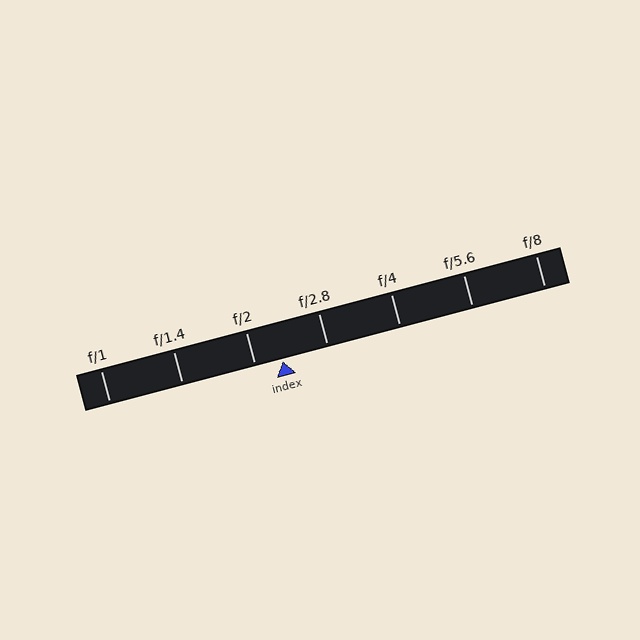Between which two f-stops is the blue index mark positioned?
The index mark is between f/2 and f/2.8.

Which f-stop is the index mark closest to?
The index mark is closest to f/2.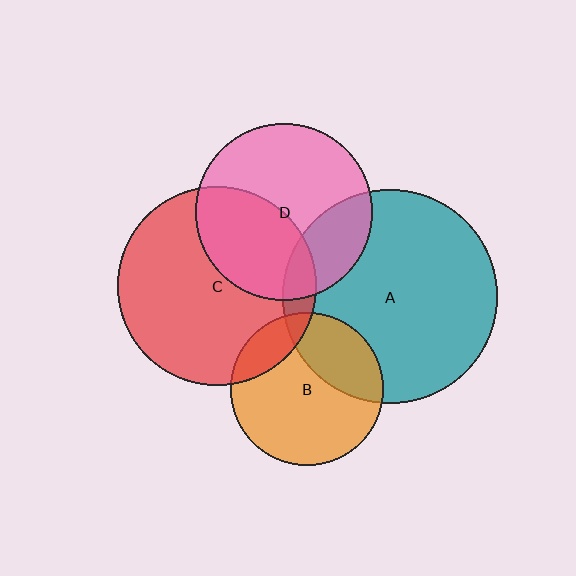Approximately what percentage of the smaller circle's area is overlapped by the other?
Approximately 10%.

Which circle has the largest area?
Circle A (teal).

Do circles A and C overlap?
Yes.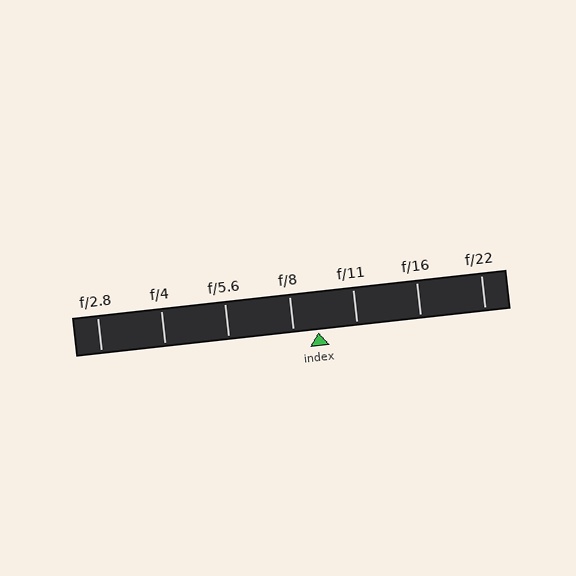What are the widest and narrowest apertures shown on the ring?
The widest aperture shown is f/2.8 and the narrowest is f/22.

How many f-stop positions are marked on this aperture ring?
There are 7 f-stop positions marked.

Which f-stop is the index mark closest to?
The index mark is closest to f/8.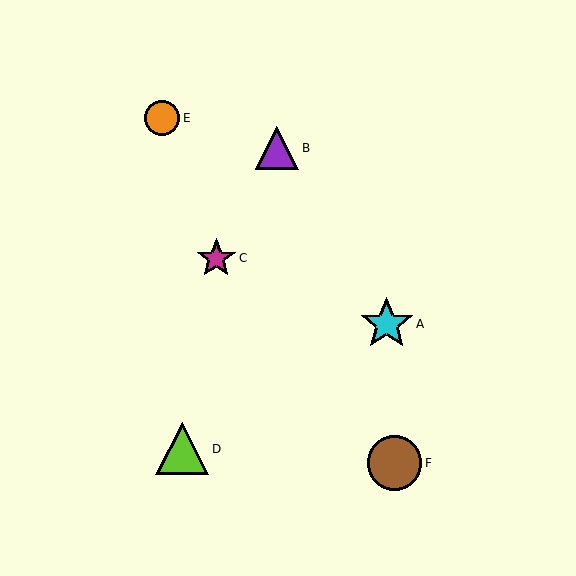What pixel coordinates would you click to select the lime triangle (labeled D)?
Click at (182, 449) to select the lime triangle D.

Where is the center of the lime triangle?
The center of the lime triangle is at (182, 449).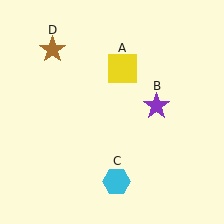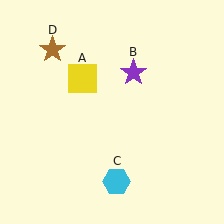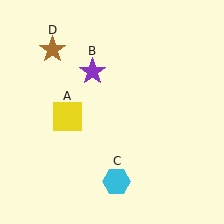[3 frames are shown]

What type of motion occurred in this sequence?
The yellow square (object A), purple star (object B) rotated counterclockwise around the center of the scene.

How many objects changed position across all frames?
2 objects changed position: yellow square (object A), purple star (object B).